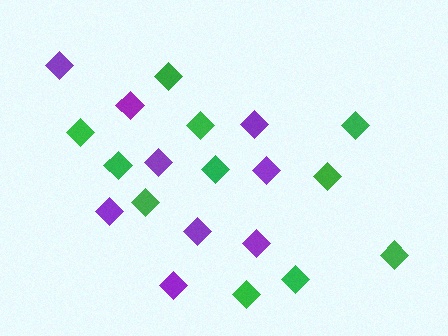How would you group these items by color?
There are 2 groups: one group of green diamonds (11) and one group of purple diamonds (9).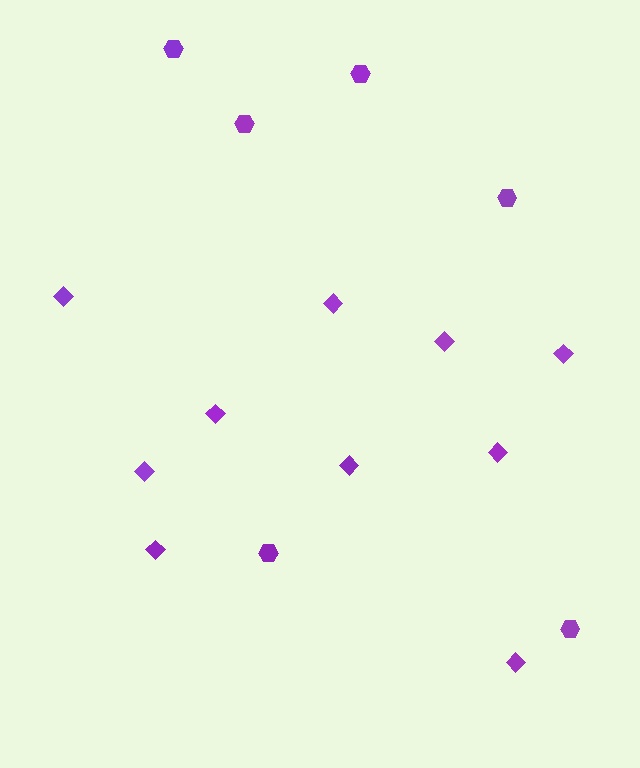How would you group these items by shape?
There are 2 groups: one group of diamonds (10) and one group of hexagons (6).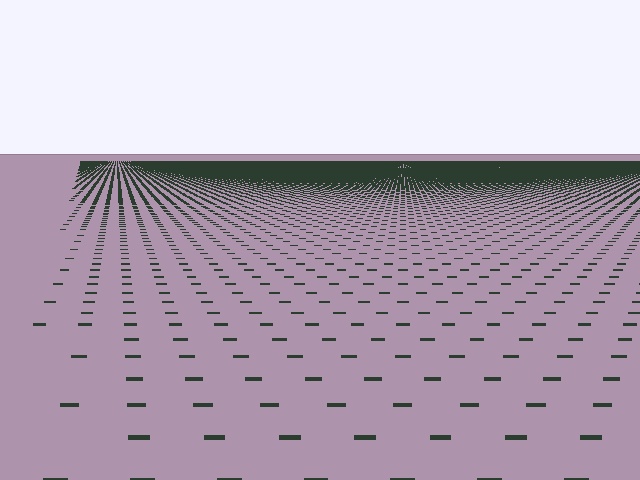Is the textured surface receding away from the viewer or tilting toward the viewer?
The surface is receding away from the viewer. Texture elements get smaller and denser toward the top.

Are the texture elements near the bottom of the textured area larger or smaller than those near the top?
Larger. Near the bottom, elements are closer to the viewer and appear at a bigger on-screen size.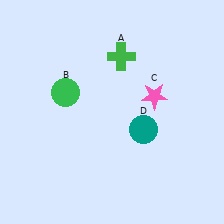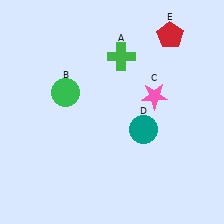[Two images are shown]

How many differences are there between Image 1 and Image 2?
There is 1 difference between the two images.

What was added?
A red pentagon (E) was added in Image 2.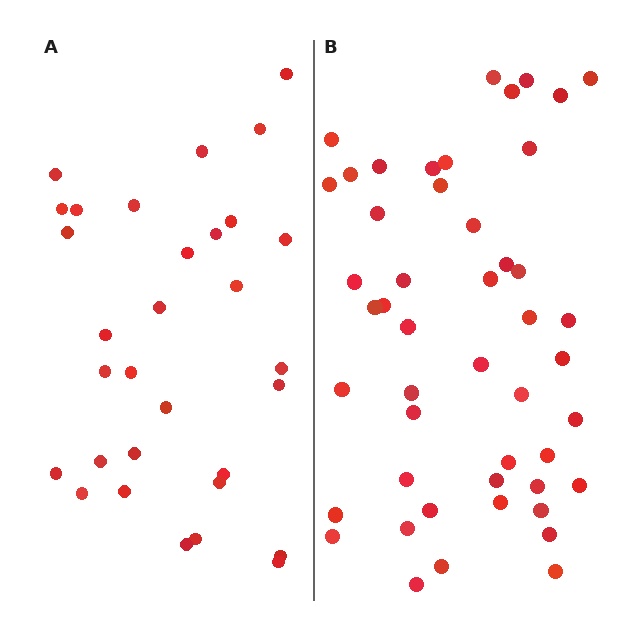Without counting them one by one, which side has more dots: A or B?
Region B (the right region) has more dots.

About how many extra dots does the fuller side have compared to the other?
Region B has approximately 15 more dots than region A.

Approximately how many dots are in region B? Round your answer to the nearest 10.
About 50 dots. (The exact count is 48, which rounds to 50.)